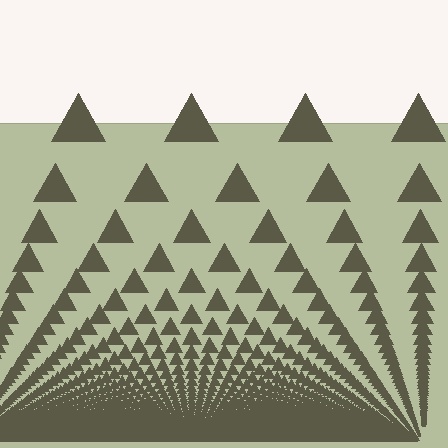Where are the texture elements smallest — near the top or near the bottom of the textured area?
Near the bottom.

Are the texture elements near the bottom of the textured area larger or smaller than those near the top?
Smaller. The gradient is inverted — elements near the bottom are smaller and denser.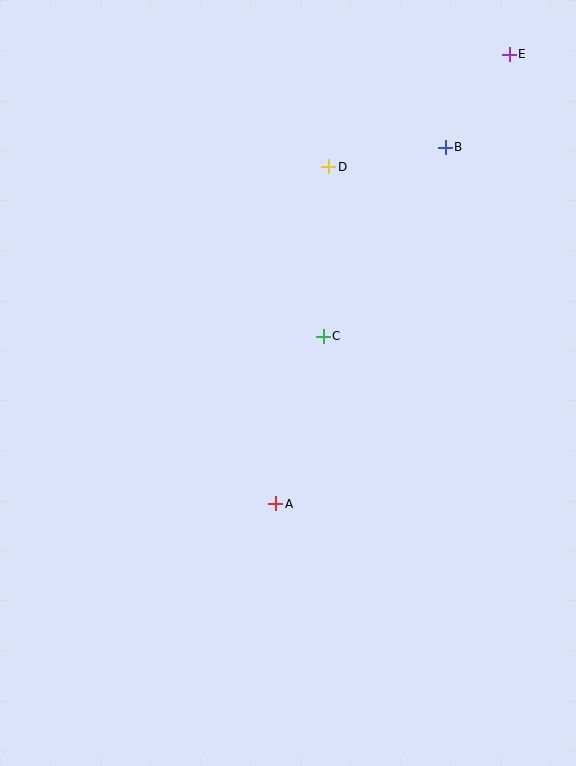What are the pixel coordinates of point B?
Point B is at (445, 147).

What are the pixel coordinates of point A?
Point A is at (276, 504).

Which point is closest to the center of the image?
Point C at (323, 336) is closest to the center.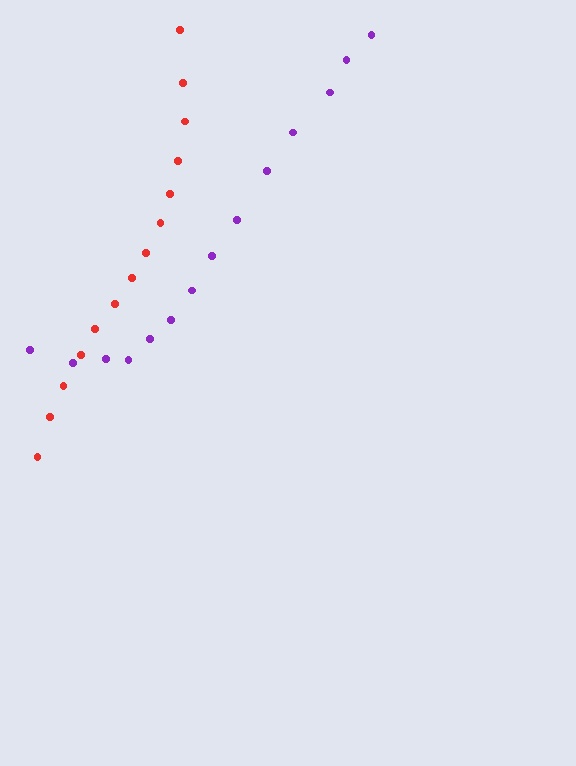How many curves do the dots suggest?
There are 2 distinct paths.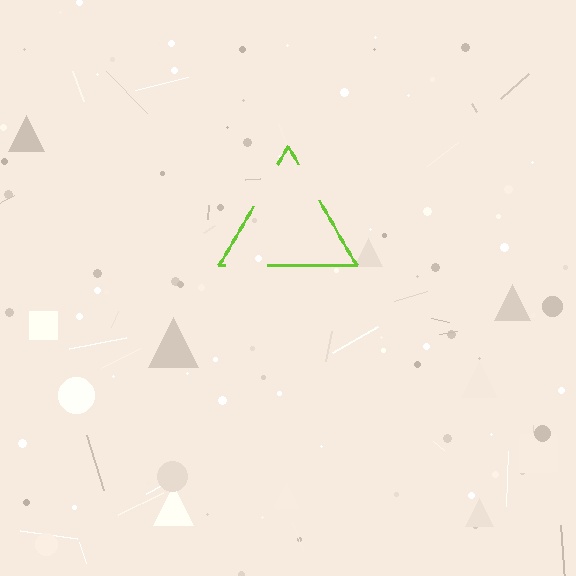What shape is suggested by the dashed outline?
The dashed outline suggests a triangle.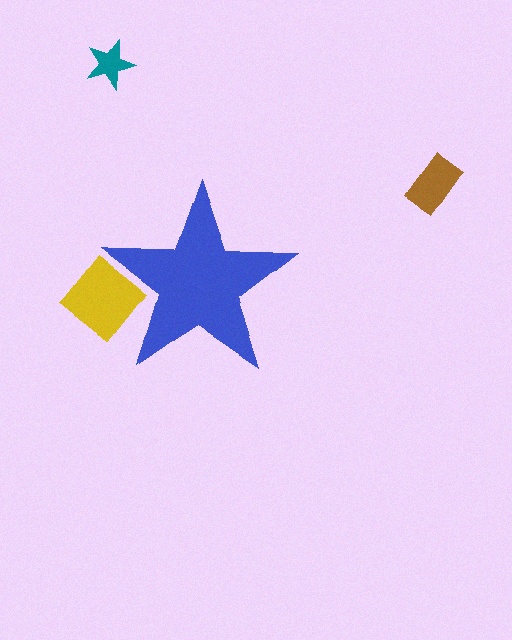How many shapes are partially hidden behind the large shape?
1 shape is partially hidden.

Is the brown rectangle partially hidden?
No, the brown rectangle is fully visible.